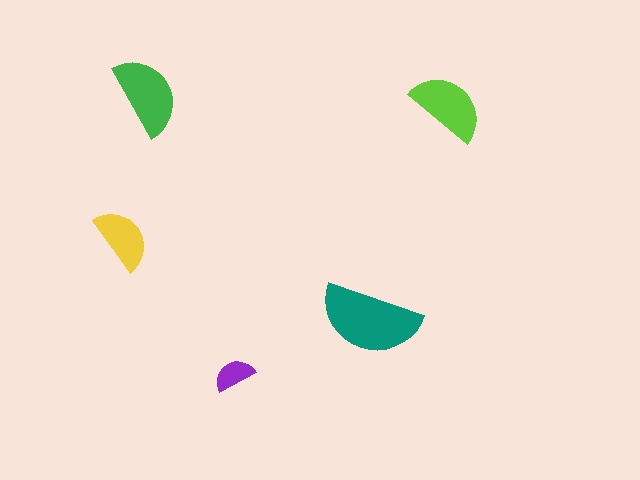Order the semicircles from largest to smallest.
the teal one, the green one, the lime one, the yellow one, the purple one.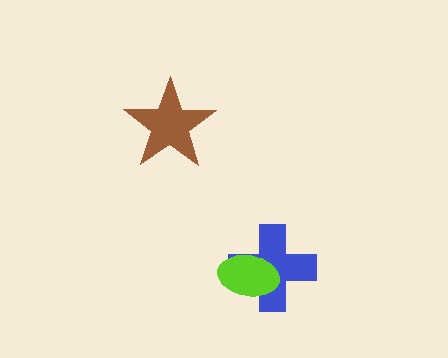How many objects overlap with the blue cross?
1 object overlaps with the blue cross.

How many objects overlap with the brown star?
0 objects overlap with the brown star.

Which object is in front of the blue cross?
The lime ellipse is in front of the blue cross.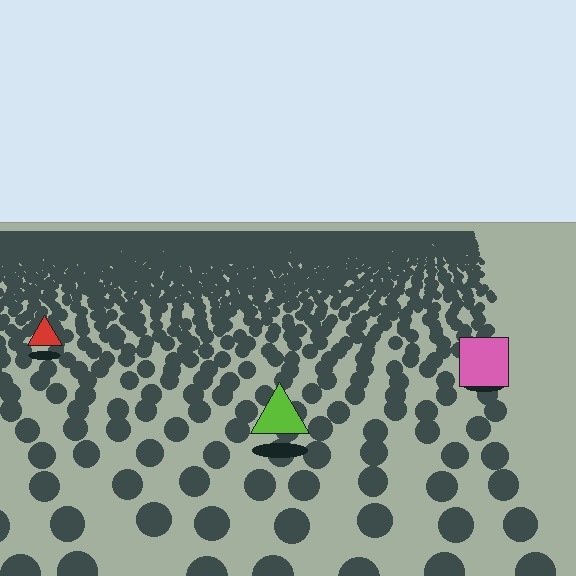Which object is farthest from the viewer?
The red triangle is farthest from the viewer. It appears smaller and the ground texture around it is denser.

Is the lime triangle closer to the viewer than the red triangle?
Yes. The lime triangle is closer — you can tell from the texture gradient: the ground texture is coarser near it.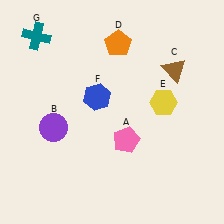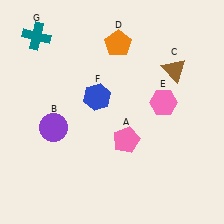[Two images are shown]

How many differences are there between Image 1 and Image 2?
There is 1 difference between the two images.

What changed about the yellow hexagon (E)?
In Image 1, E is yellow. In Image 2, it changed to pink.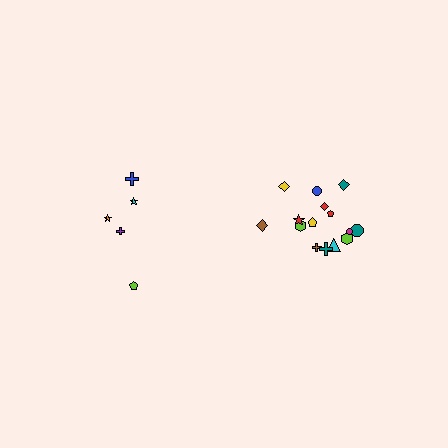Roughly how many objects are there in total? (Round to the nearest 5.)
Roughly 20 objects in total.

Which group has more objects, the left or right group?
The right group.